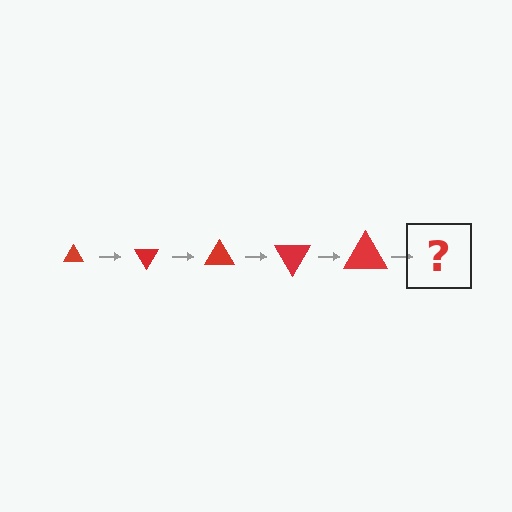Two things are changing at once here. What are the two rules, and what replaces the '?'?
The two rules are that the triangle grows larger each step and it rotates 60 degrees each step. The '?' should be a triangle, larger than the previous one and rotated 300 degrees from the start.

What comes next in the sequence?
The next element should be a triangle, larger than the previous one and rotated 300 degrees from the start.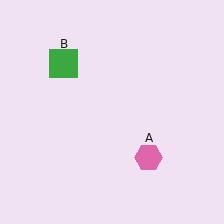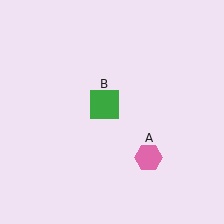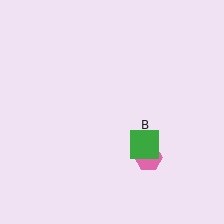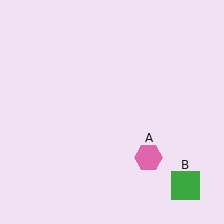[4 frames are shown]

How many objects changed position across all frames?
1 object changed position: green square (object B).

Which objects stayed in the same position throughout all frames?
Pink hexagon (object A) remained stationary.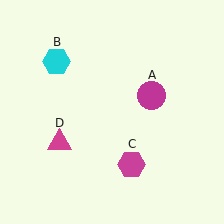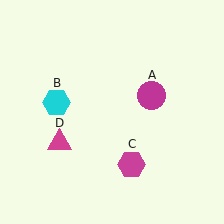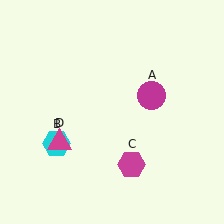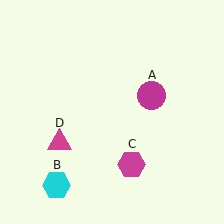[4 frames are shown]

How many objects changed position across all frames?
1 object changed position: cyan hexagon (object B).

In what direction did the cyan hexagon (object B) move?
The cyan hexagon (object B) moved down.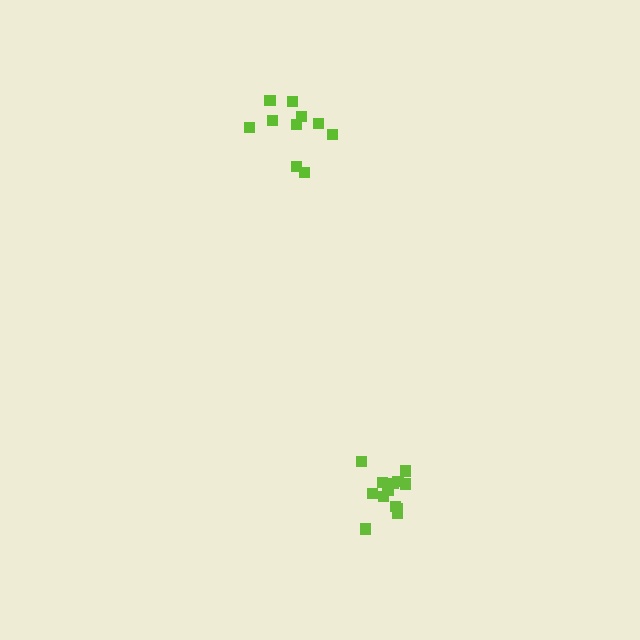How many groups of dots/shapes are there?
There are 2 groups.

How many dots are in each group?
Group 1: 10 dots, Group 2: 14 dots (24 total).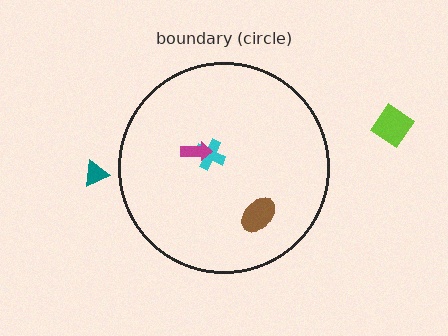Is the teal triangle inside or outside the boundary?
Outside.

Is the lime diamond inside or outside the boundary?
Outside.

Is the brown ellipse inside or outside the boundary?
Inside.